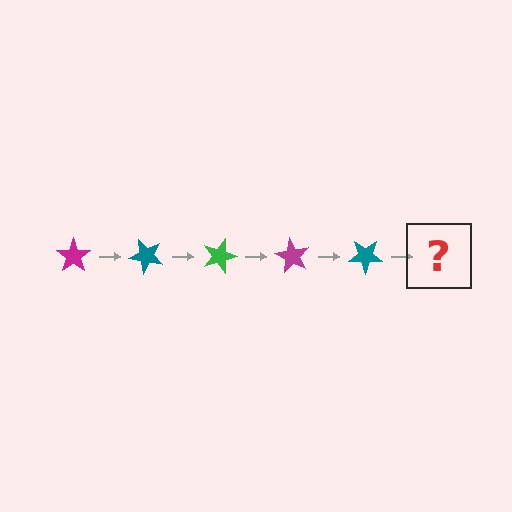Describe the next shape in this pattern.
It should be a green star, rotated 225 degrees from the start.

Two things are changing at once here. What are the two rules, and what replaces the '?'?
The two rules are that it rotates 45 degrees each step and the color cycles through magenta, teal, and green. The '?' should be a green star, rotated 225 degrees from the start.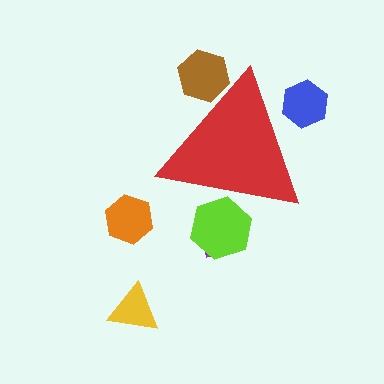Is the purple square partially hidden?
Yes, the purple square is partially hidden behind the red triangle.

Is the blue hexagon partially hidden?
Yes, the blue hexagon is partially hidden behind the red triangle.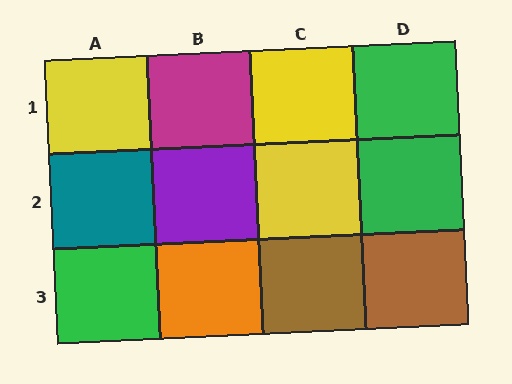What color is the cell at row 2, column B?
Purple.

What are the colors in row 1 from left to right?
Yellow, magenta, yellow, green.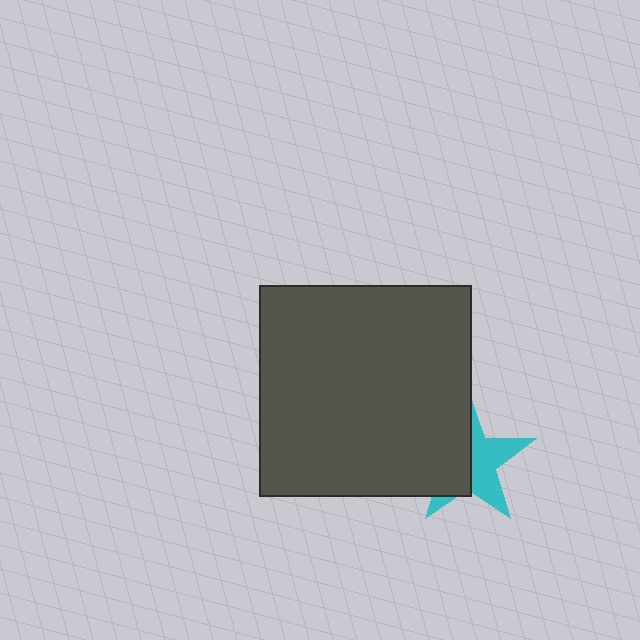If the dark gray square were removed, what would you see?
You would see the complete cyan star.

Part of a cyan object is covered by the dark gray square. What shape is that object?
It is a star.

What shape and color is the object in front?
The object in front is a dark gray square.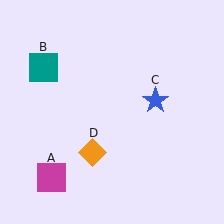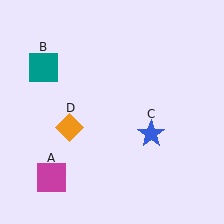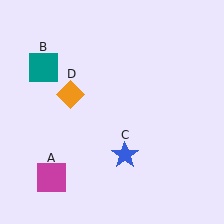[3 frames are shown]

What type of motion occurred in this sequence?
The blue star (object C), orange diamond (object D) rotated clockwise around the center of the scene.